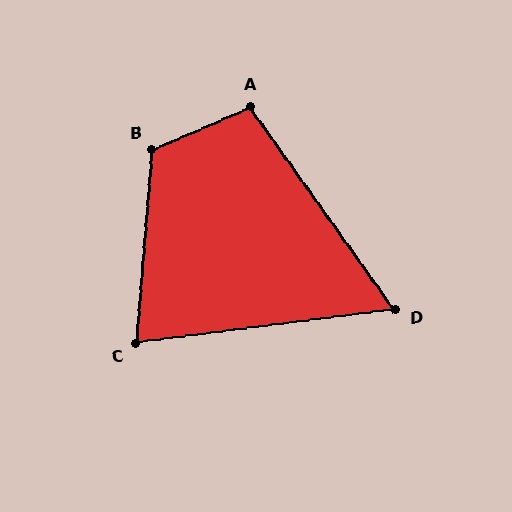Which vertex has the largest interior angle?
B, at approximately 118 degrees.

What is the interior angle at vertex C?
Approximately 78 degrees (acute).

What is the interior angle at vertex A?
Approximately 102 degrees (obtuse).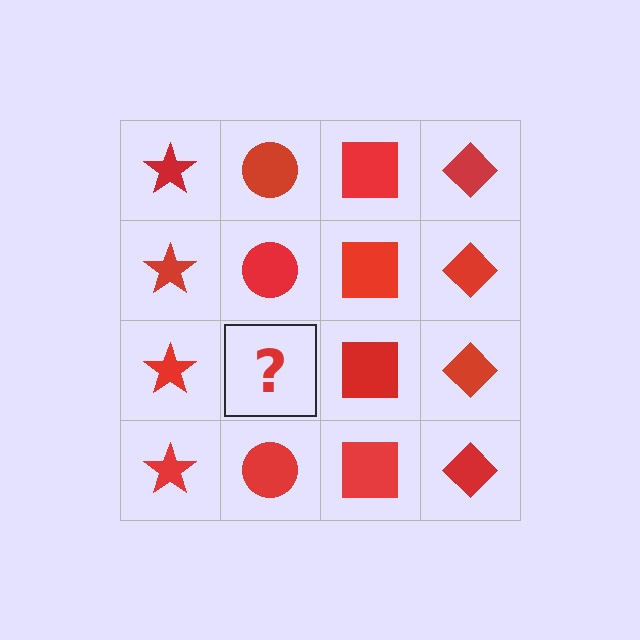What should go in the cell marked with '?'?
The missing cell should contain a red circle.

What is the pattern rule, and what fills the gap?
The rule is that each column has a consistent shape. The gap should be filled with a red circle.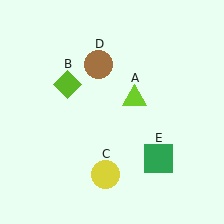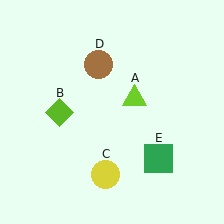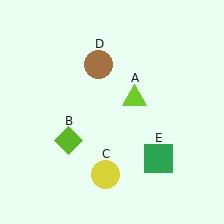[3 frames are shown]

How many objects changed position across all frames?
1 object changed position: lime diamond (object B).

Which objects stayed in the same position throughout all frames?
Lime triangle (object A) and yellow circle (object C) and brown circle (object D) and green square (object E) remained stationary.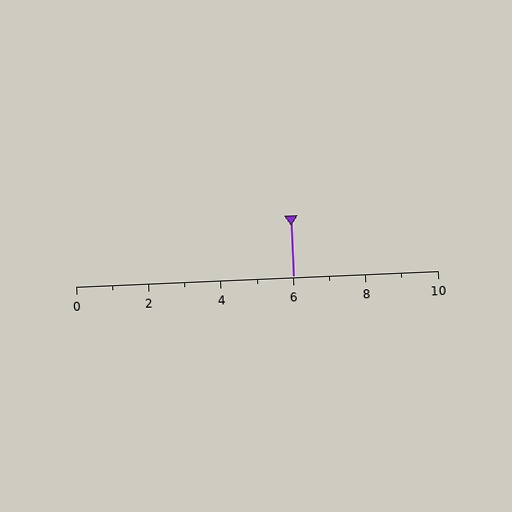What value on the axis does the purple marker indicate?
The marker indicates approximately 6.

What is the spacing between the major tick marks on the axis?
The major ticks are spaced 2 apart.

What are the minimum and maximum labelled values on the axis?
The axis runs from 0 to 10.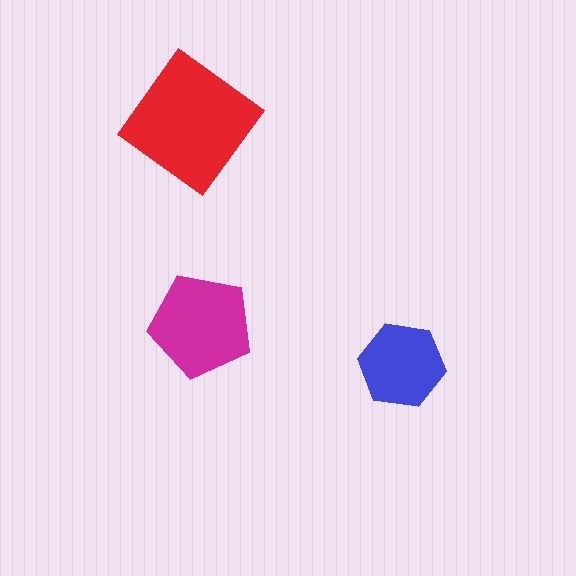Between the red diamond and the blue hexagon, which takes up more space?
The red diamond.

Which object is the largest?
The red diamond.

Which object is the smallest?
The blue hexagon.